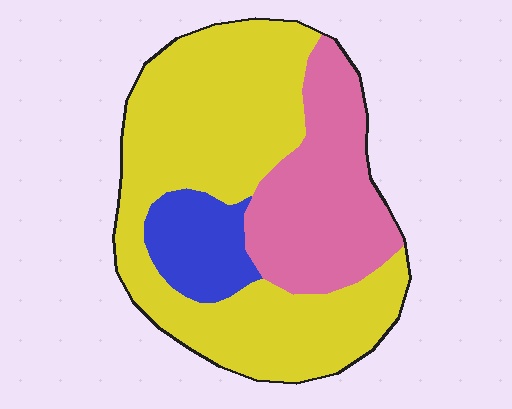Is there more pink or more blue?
Pink.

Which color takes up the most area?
Yellow, at roughly 60%.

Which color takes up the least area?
Blue, at roughly 10%.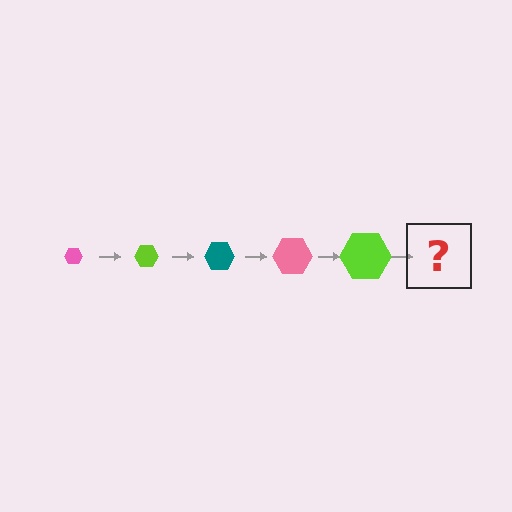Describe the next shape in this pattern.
It should be a teal hexagon, larger than the previous one.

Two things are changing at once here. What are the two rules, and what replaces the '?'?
The two rules are that the hexagon grows larger each step and the color cycles through pink, lime, and teal. The '?' should be a teal hexagon, larger than the previous one.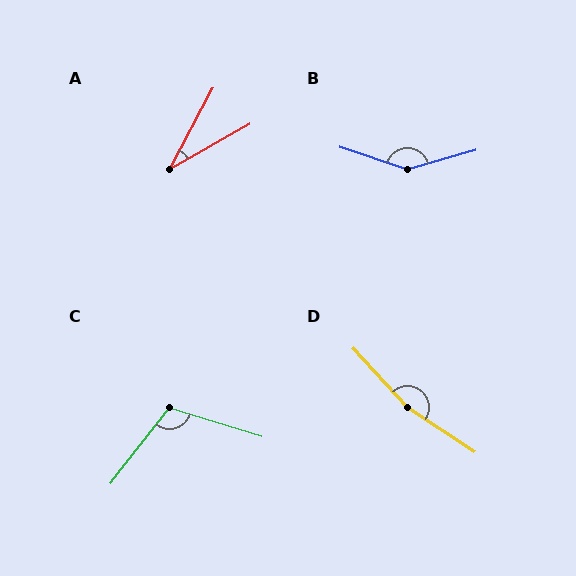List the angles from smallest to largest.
A (32°), C (110°), B (145°), D (166°).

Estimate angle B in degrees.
Approximately 145 degrees.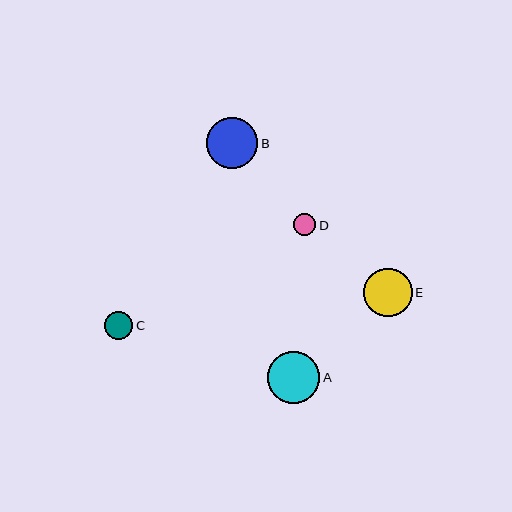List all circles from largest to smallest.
From largest to smallest: A, B, E, C, D.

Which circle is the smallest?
Circle D is the smallest with a size of approximately 22 pixels.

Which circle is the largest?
Circle A is the largest with a size of approximately 52 pixels.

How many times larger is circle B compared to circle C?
Circle B is approximately 1.8 times the size of circle C.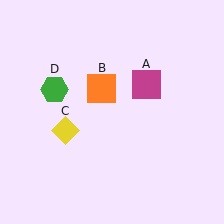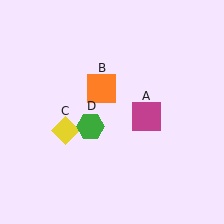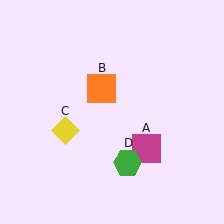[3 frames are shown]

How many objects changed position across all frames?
2 objects changed position: magenta square (object A), green hexagon (object D).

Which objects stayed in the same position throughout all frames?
Orange square (object B) and yellow diamond (object C) remained stationary.